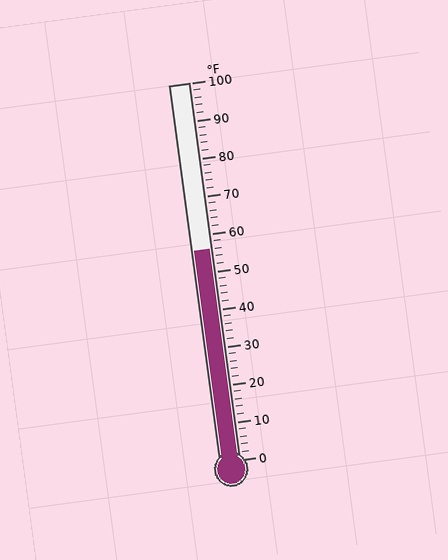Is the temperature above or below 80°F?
The temperature is below 80°F.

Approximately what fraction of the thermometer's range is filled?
The thermometer is filled to approximately 55% of its range.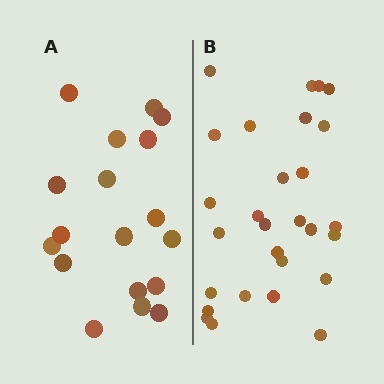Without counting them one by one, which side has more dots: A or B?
Region B (the right region) has more dots.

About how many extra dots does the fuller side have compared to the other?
Region B has roughly 10 or so more dots than region A.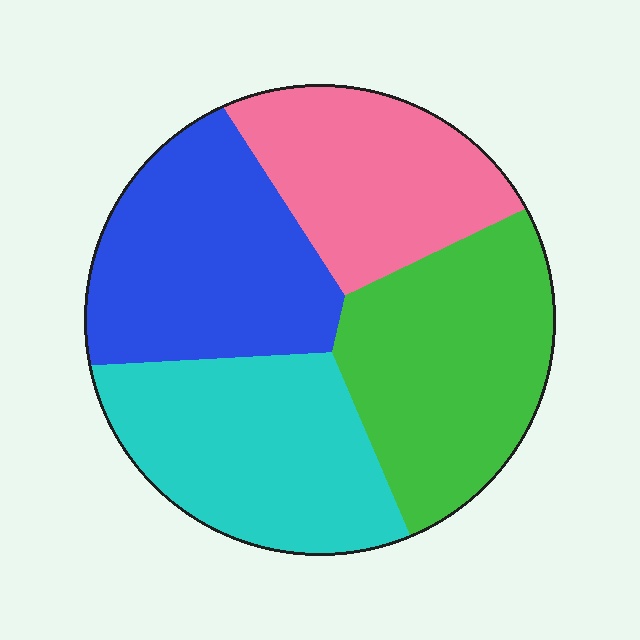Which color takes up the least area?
Pink, at roughly 20%.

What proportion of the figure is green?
Green covers around 25% of the figure.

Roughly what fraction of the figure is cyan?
Cyan takes up about one quarter (1/4) of the figure.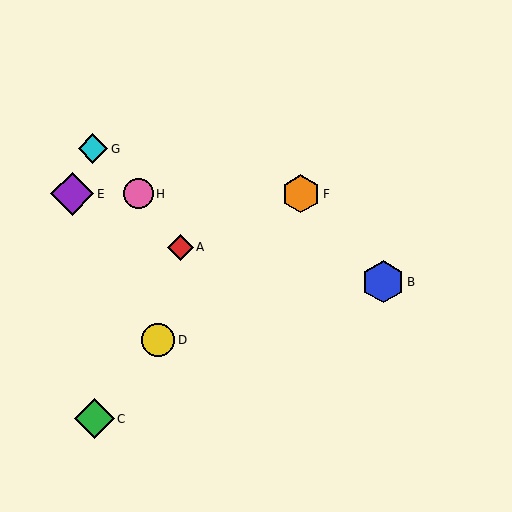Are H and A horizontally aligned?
No, H is at y≈194 and A is at y≈247.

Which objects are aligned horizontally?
Objects E, F, H are aligned horizontally.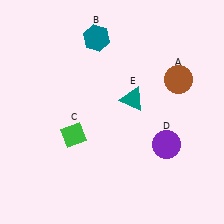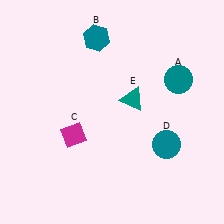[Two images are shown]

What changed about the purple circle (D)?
In Image 1, D is purple. In Image 2, it changed to teal.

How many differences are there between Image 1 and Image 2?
There are 3 differences between the two images.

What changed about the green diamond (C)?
In Image 1, C is green. In Image 2, it changed to magenta.